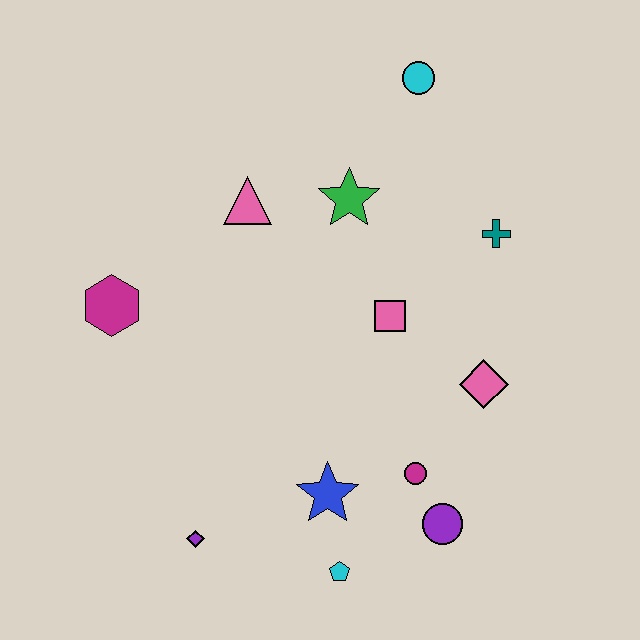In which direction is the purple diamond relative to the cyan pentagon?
The purple diamond is to the left of the cyan pentagon.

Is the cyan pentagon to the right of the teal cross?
No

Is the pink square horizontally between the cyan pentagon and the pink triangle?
No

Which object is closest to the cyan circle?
The green star is closest to the cyan circle.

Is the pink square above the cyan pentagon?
Yes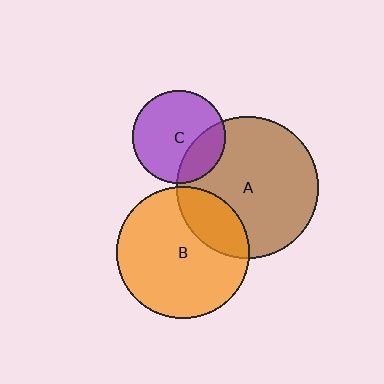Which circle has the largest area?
Circle A (brown).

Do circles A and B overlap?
Yes.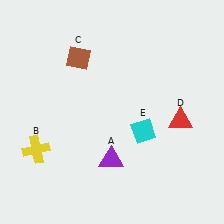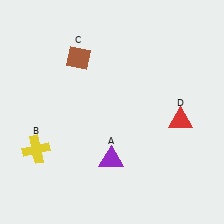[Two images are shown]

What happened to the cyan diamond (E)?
The cyan diamond (E) was removed in Image 2. It was in the bottom-right area of Image 1.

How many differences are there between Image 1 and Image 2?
There is 1 difference between the two images.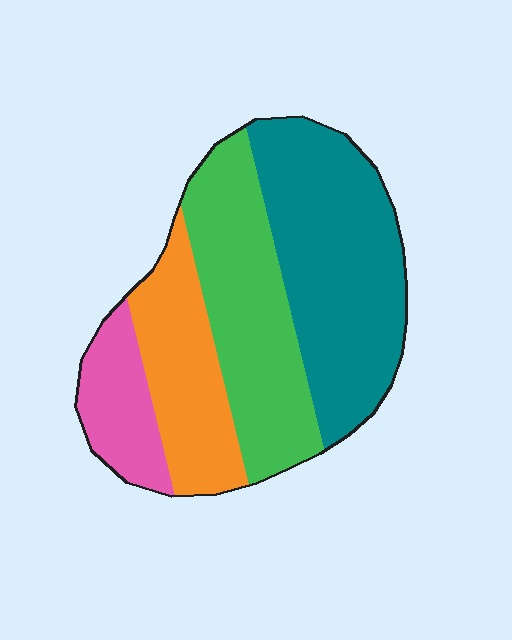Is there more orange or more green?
Green.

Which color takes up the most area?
Teal, at roughly 40%.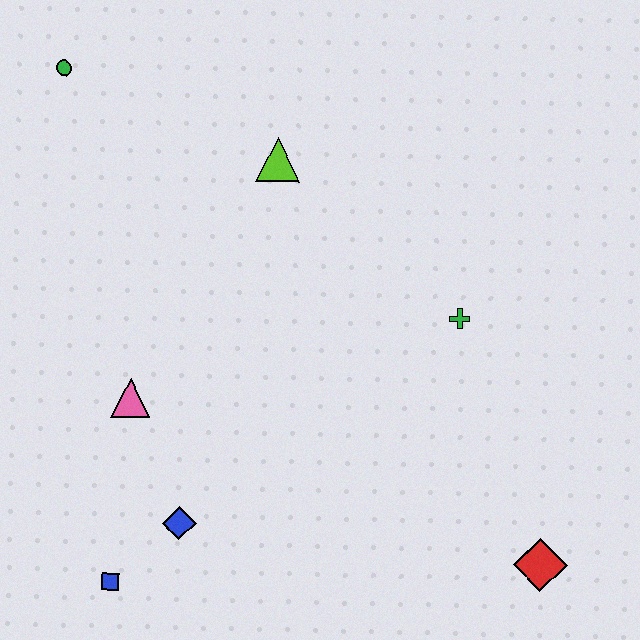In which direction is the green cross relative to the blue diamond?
The green cross is to the right of the blue diamond.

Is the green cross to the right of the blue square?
Yes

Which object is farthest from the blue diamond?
The green circle is farthest from the blue diamond.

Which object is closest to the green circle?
The lime triangle is closest to the green circle.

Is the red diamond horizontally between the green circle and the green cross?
No